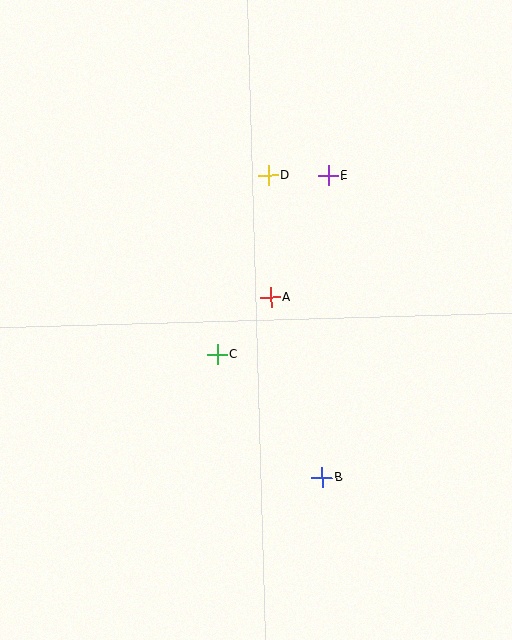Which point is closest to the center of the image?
Point A at (271, 298) is closest to the center.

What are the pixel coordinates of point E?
Point E is at (328, 176).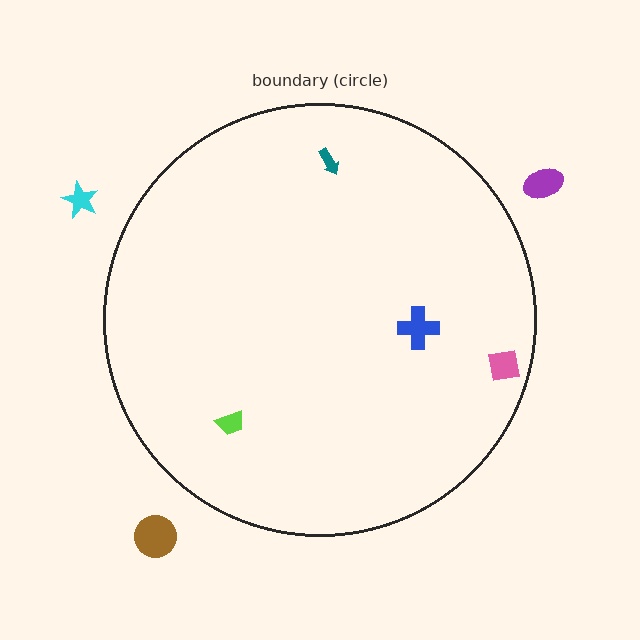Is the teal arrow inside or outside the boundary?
Inside.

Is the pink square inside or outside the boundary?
Inside.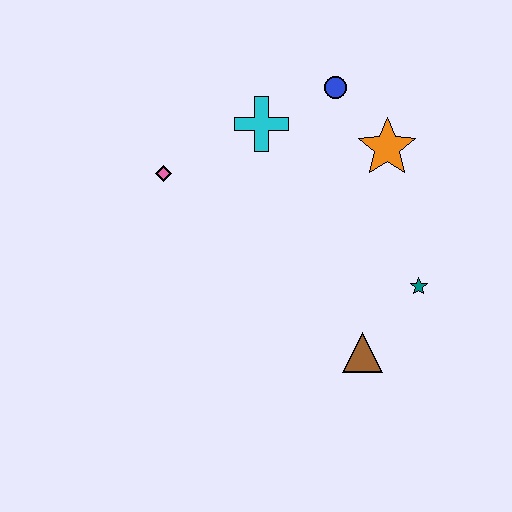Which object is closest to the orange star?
The blue circle is closest to the orange star.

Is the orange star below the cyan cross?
Yes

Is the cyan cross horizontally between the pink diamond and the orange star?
Yes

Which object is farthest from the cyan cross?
The brown triangle is farthest from the cyan cross.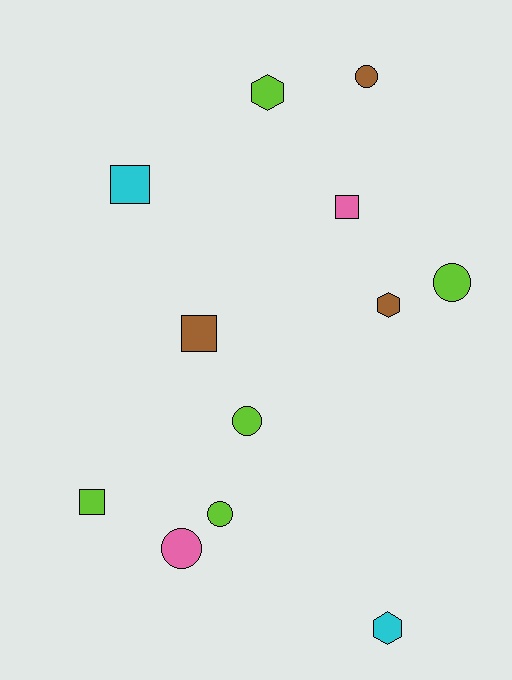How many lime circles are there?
There are 3 lime circles.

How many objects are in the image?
There are 12 objects.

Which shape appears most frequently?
Circle, with 5 objects.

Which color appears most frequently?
Lime, with 5 objects.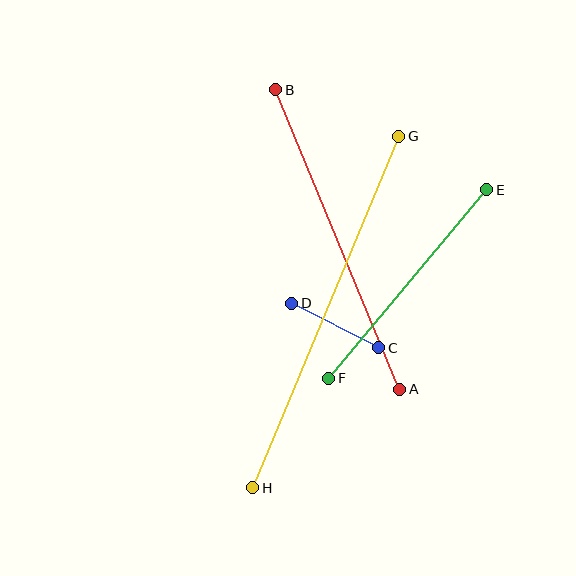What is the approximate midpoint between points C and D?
The midpoint is at approximately (335, 326) pixels.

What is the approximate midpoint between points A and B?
The midpoint is at approximately (338, 239) pixels.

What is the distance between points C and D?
The distance is approximately 98 pixels.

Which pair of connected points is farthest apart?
Points G and H are farthest apart.